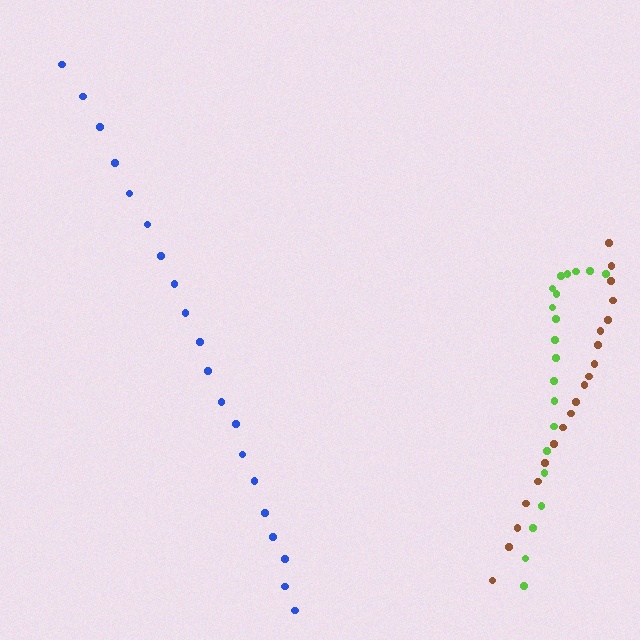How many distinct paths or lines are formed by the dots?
There are 3 distinct paths.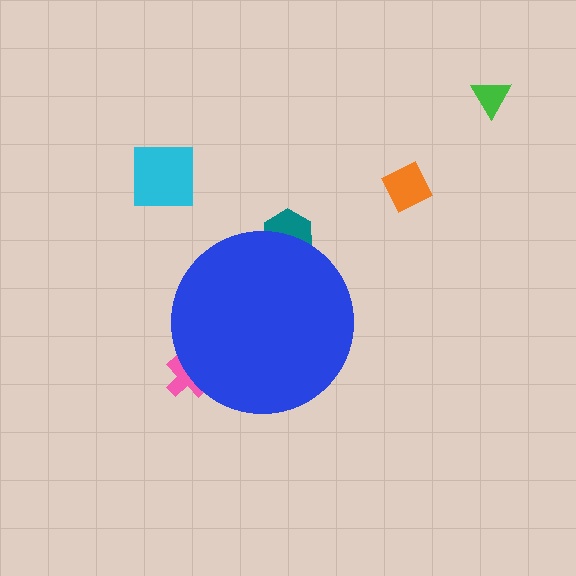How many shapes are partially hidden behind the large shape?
2 shapes are partially hidden.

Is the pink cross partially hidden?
Yes, the pink cross is partially hidden behind the blue circle.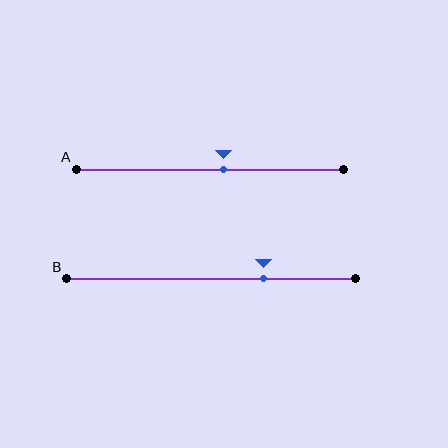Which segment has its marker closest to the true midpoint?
Segment A has its marker closest to the true midpoint.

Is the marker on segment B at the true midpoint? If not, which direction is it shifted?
No, the marker on segment B is shifted to the right by about 18% of the segment length.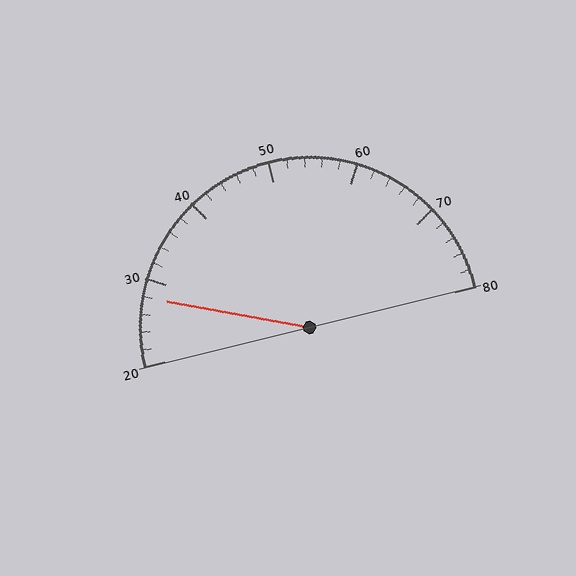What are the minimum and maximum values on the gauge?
The gauge ranges from 20 to 80.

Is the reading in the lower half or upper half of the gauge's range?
The reading is in the lower half of the range (20 to 80).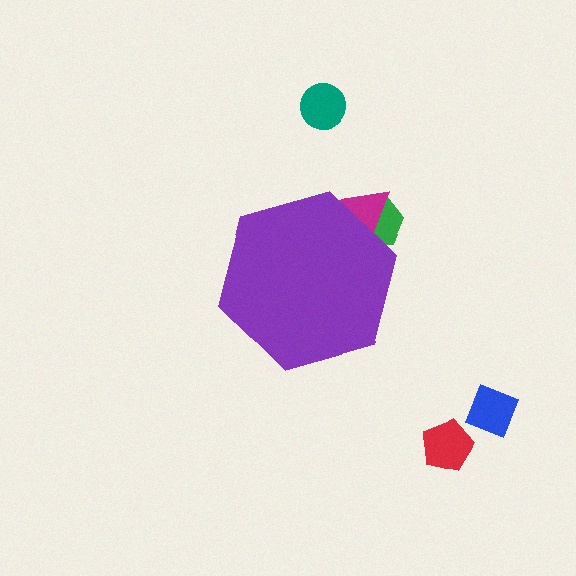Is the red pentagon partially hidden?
No, the red pentagon is fully visible.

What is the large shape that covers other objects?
A purple hexagon.